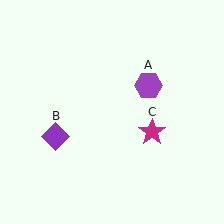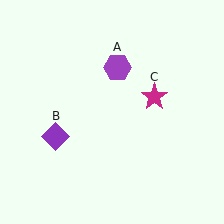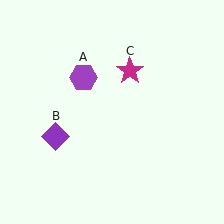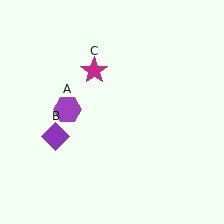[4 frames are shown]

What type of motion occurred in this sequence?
The purple hexagon (object A), magenta star (object C) rotated counterclockwise around the center of the scene.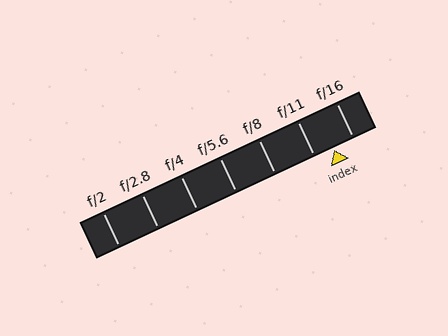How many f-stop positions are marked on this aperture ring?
There are 7 f-stop positions marked.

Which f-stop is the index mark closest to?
The index mark is closest to f/16.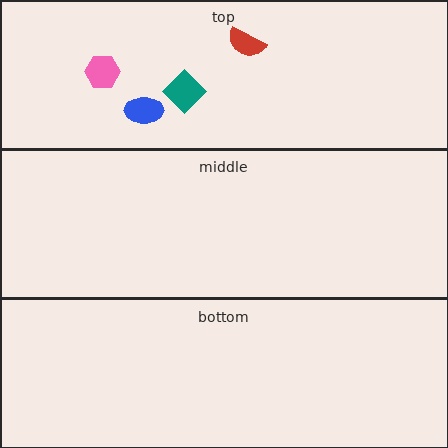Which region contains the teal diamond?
The top region.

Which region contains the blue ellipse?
The top region.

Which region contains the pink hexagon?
The top region.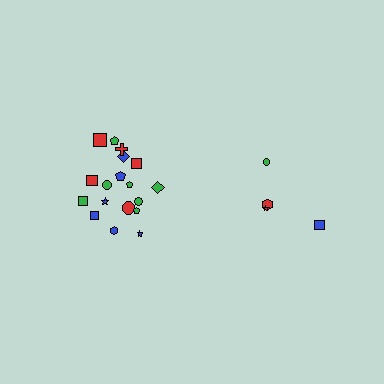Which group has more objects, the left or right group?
The left group.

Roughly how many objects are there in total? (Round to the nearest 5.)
Roughly 20 objects in total.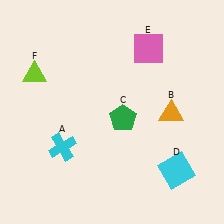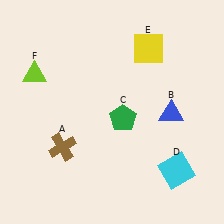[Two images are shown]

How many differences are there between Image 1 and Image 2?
There are 3 differences between the two images.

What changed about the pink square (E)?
In Image 1, E is pink. In Image 2, it changed to yellow.